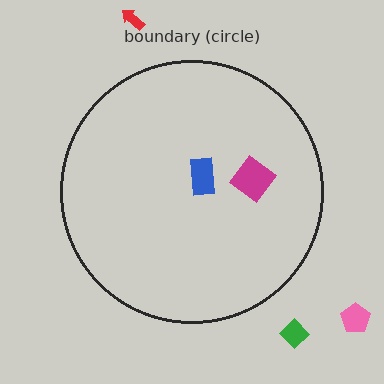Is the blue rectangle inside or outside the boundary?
Inside.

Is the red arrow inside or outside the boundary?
Outside.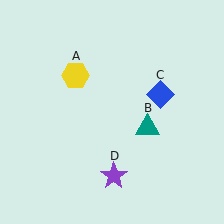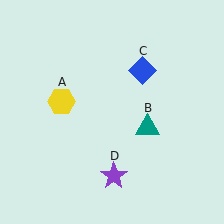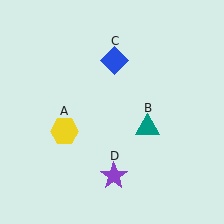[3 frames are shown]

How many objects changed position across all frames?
2 objects changed position: yellow hexagon (object A), blue diamond (object C).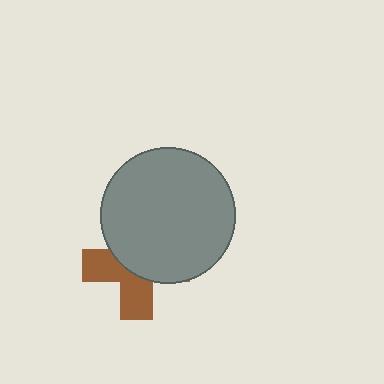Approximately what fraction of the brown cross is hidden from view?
Roughly 56% of the brown cross is hidden behind the gray circle.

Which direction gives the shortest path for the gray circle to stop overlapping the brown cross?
Moving up gives the shortest separation.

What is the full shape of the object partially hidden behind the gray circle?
The partially hidden object is a brown cross.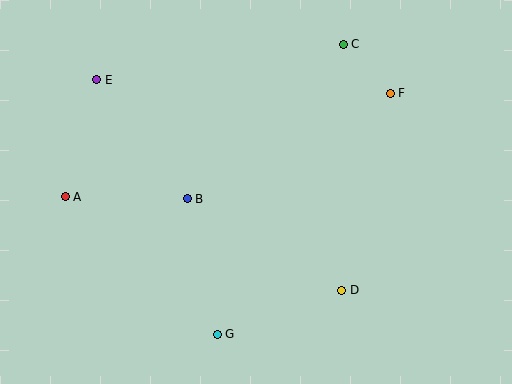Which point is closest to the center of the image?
Point B at (187, 199) is closest to the center.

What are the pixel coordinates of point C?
Point C is at (343, 44).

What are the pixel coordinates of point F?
Point F is at (390, 93).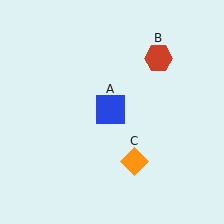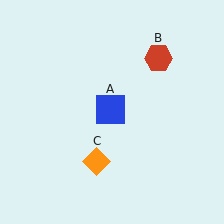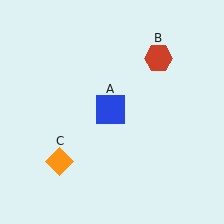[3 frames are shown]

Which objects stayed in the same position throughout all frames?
Blue square (object A) and red hexagon (object B) remained stationary.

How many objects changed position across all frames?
1 object changed position: orange diamond (object C).